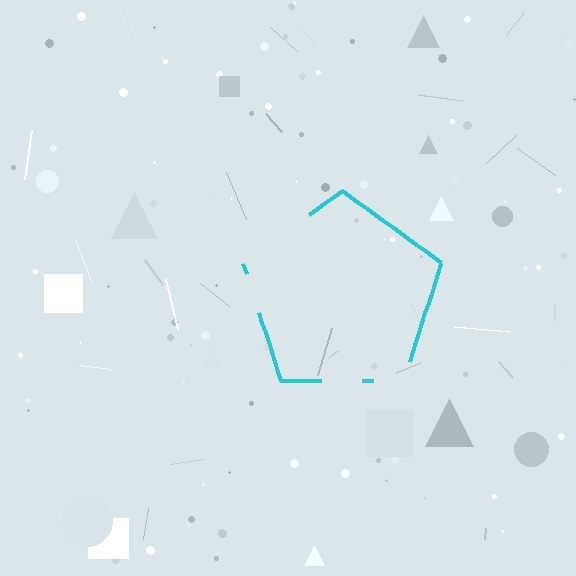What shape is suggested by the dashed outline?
The dashed outline suggests a pentagon.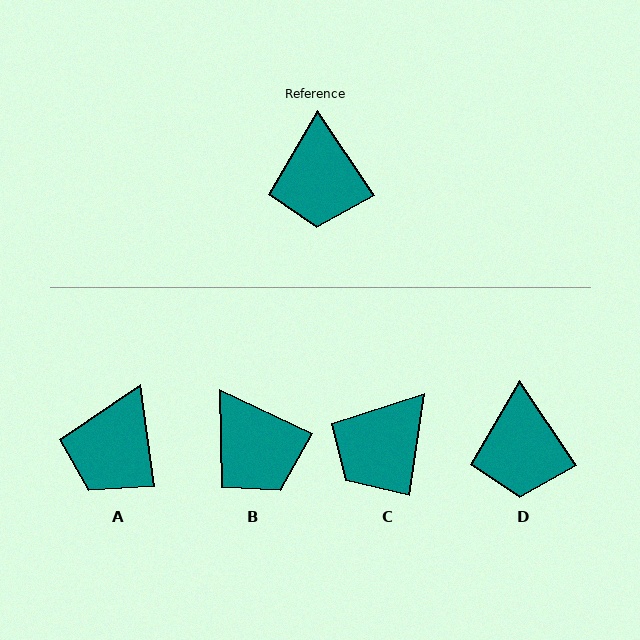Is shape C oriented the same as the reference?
No, it is off by about 42 degrees.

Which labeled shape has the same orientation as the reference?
D.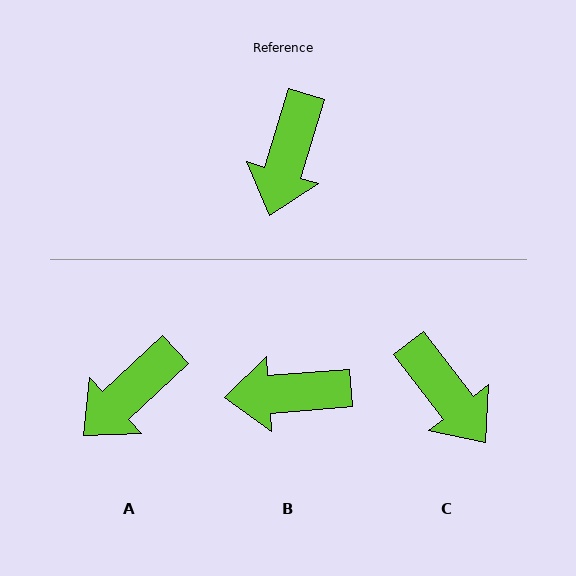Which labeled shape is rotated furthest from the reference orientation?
B, about 69 degrees away.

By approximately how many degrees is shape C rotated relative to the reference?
Approximately 55 degrees counter-clockwise.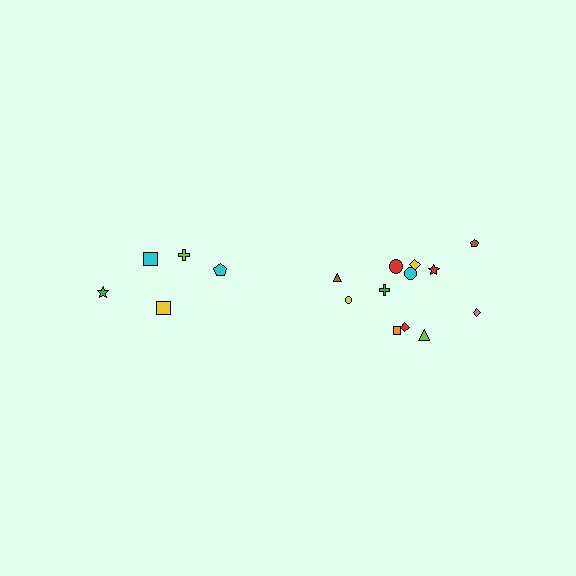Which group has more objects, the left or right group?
The right group.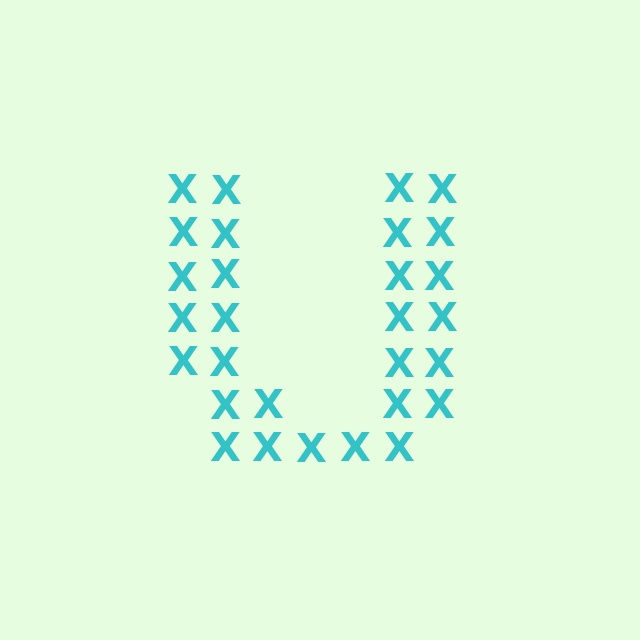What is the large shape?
The large shape is the letter U.